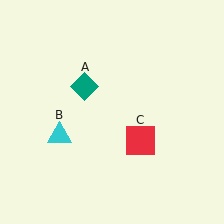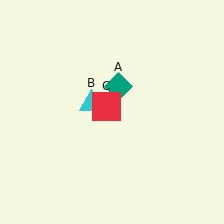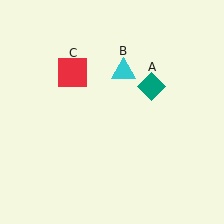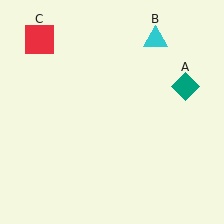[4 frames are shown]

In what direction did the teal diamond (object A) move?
The teal diamond (object A) moved right.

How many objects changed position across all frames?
3 objects changed position: teal diamond (object A), cyan triangle (object B), red square (object C).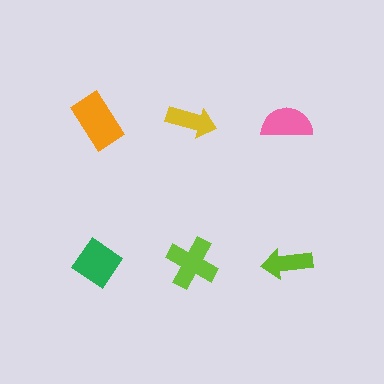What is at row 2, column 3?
A lime arrow.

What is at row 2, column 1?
A green diamond.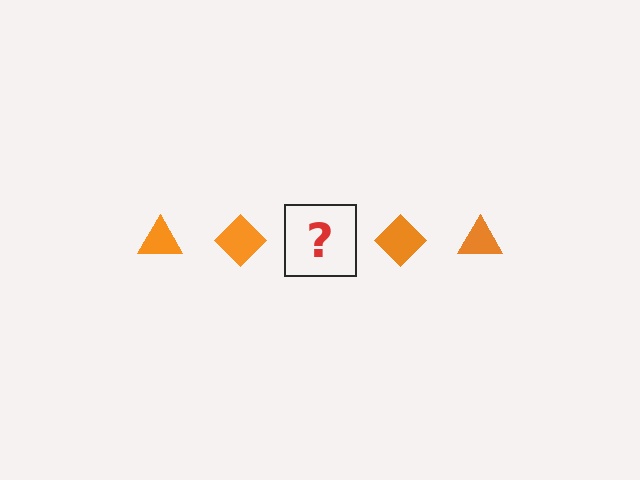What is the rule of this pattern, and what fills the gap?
The rule is that the pattern cycles through triangle, diamond shapes in orange. The gap should be filled with an orange triangle.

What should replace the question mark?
The question mark should be replaced with an orange triangle.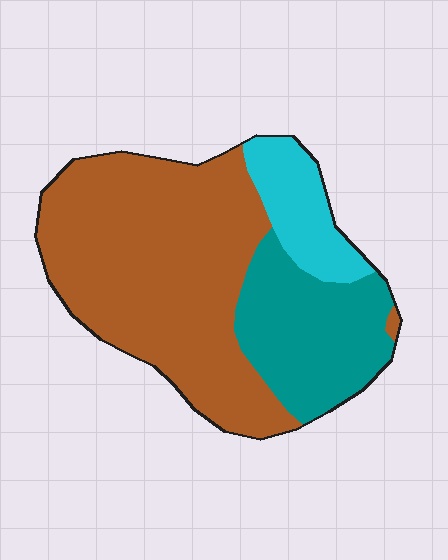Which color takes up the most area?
Brown, at roughly 60%.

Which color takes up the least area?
Cyan, at roughly 15%.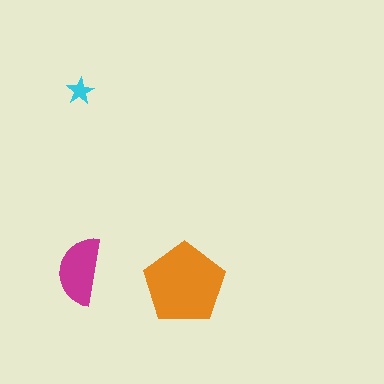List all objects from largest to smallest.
The orange pentagon, the magenta semicircle, the cyan star.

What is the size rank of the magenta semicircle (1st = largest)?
2nd.